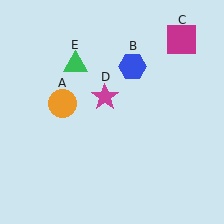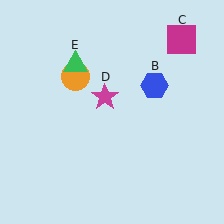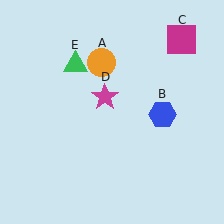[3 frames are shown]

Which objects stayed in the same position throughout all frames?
Magenta square (object C) and magenta star (object D) and green triangle (object E) remained stationary.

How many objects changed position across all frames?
2 objects changed position: orange circle (object A), blue hexagon (object B).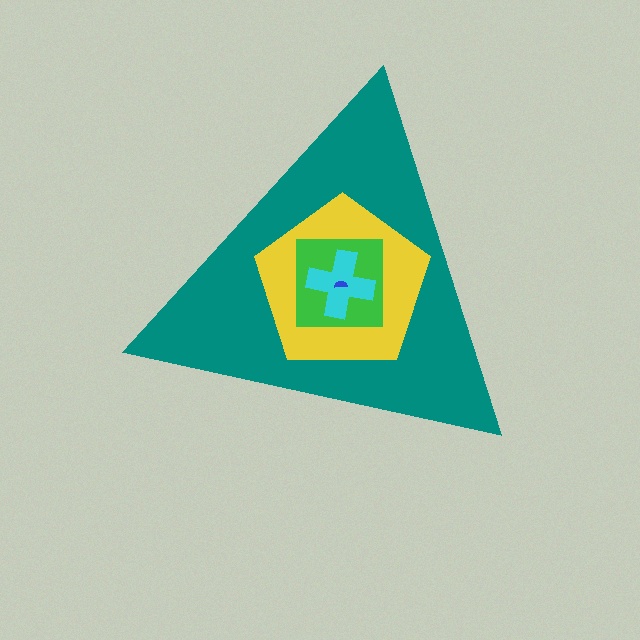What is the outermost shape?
The teal triangle.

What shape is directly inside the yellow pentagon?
The green square.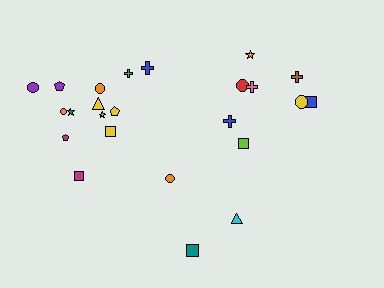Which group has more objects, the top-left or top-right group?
The top-left group.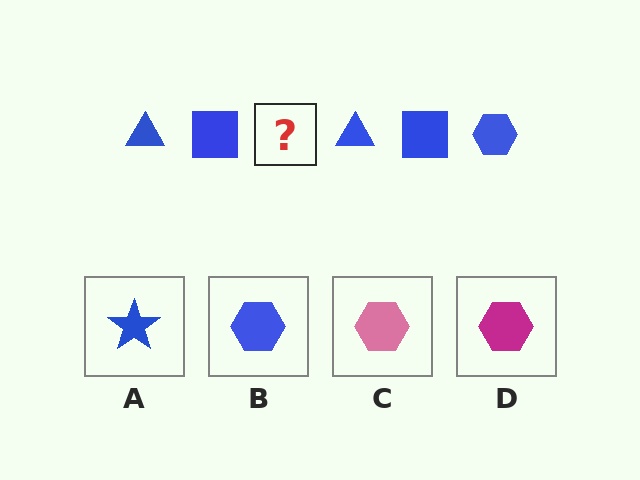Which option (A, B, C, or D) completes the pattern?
B.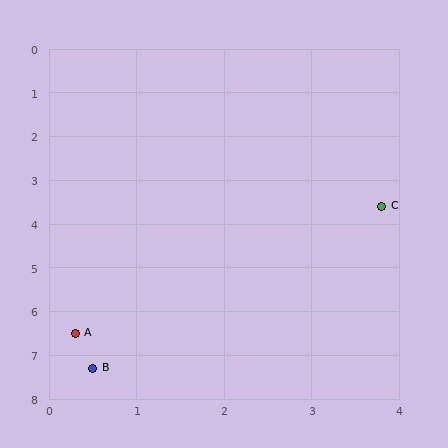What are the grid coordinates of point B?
Point B is at approximately (0.5, 7.3).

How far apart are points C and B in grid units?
Points C and B are about 5.0 grid units apart.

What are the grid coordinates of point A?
Point A is at approximately (0.3, 6.5).